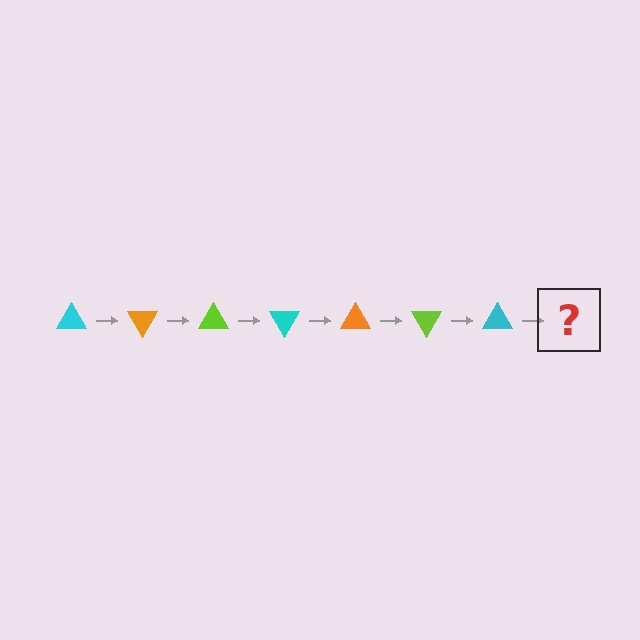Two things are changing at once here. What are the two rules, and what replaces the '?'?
The two rules are that it rotates 60 degrees each step and the color cycles through cyan, orange, and lime. The '?' should be an orange triangle, rotated 420 degrees from the start.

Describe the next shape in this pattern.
It should be an orange triangle, rotated 420 degrees from the start.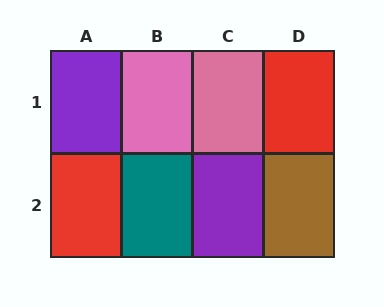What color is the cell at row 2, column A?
Red.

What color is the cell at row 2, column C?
Purple.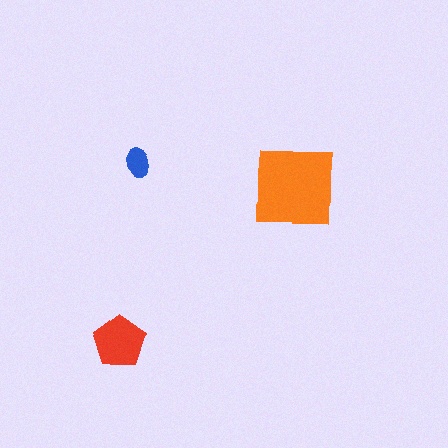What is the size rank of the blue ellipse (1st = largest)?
3rd.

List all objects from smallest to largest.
The blue ellipse, the red pentagon, the orange square.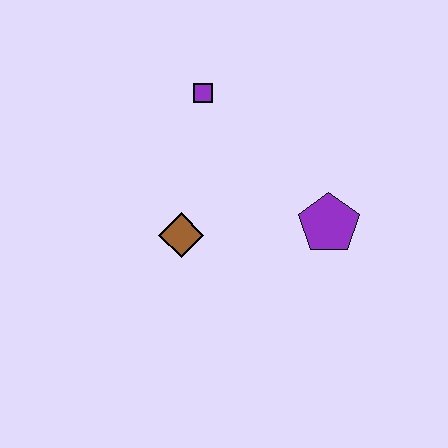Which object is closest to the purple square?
The brown diamond is closest to the purple square.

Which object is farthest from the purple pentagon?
The purple square is farthest from the purple pentagon.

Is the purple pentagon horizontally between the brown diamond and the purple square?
No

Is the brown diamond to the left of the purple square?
Yes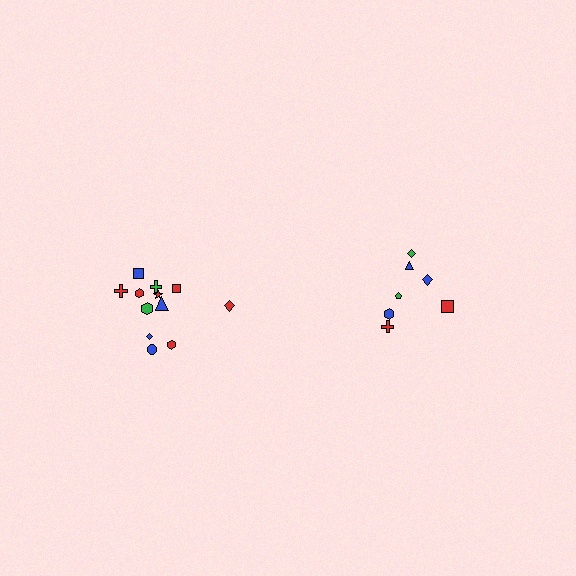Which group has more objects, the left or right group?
The left group.